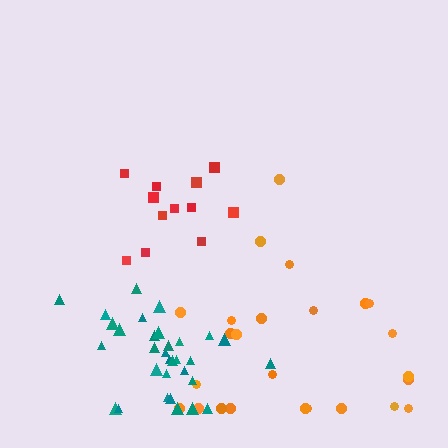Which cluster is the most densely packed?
Teal.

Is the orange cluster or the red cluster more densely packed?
Red.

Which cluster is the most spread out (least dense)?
Orange.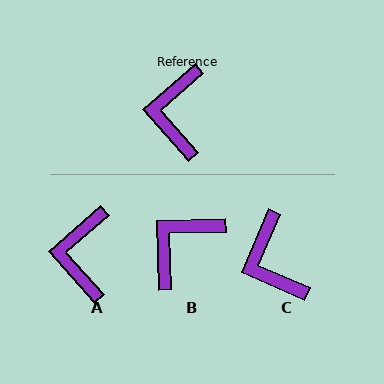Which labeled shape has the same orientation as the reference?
A.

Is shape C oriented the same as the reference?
No, it is off by about 26 degrees.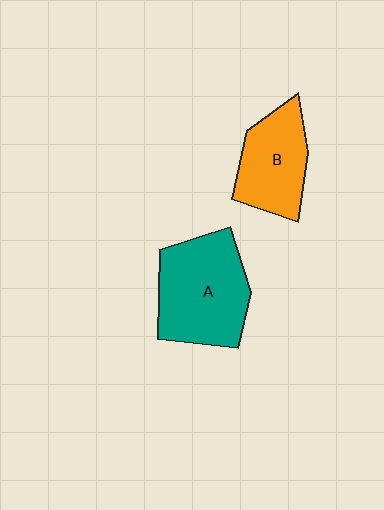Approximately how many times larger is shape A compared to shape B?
Approximately 1.4 times.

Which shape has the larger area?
Shape A (teal).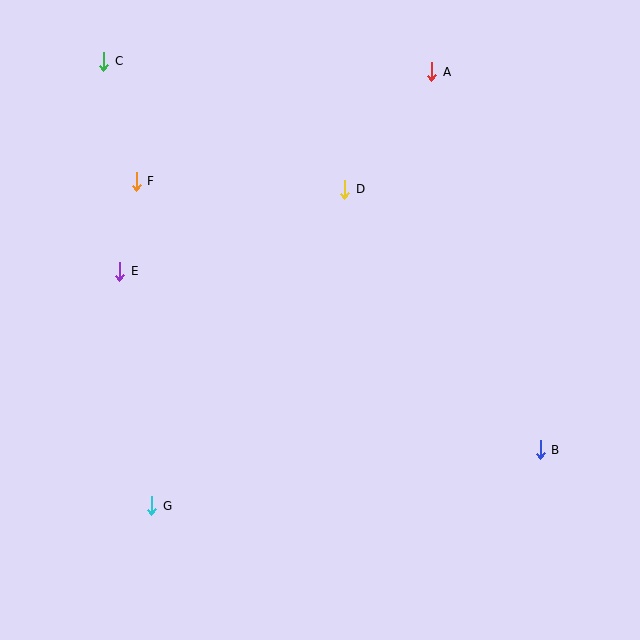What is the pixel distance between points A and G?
The distance between A and G is 517 pixels.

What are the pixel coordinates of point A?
Point A is at (432, 72).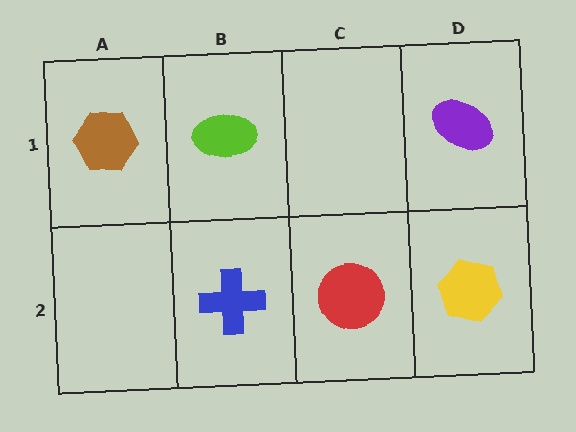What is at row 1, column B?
A lime ellipse.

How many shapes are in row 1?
3 shapes.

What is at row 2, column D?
A yellow hexagon.